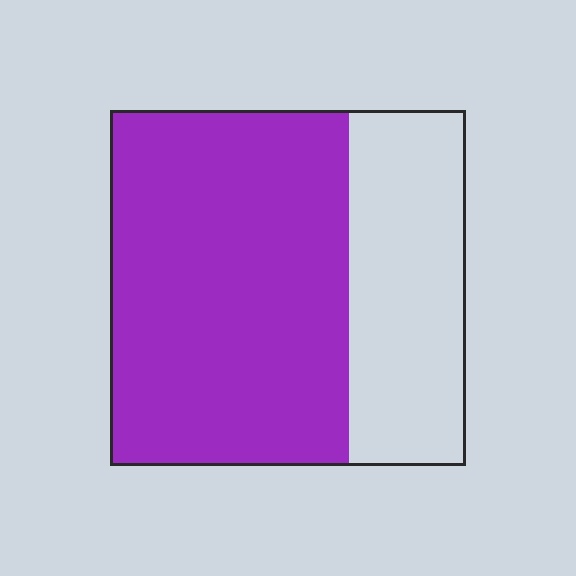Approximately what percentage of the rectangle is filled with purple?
Approximately 65%.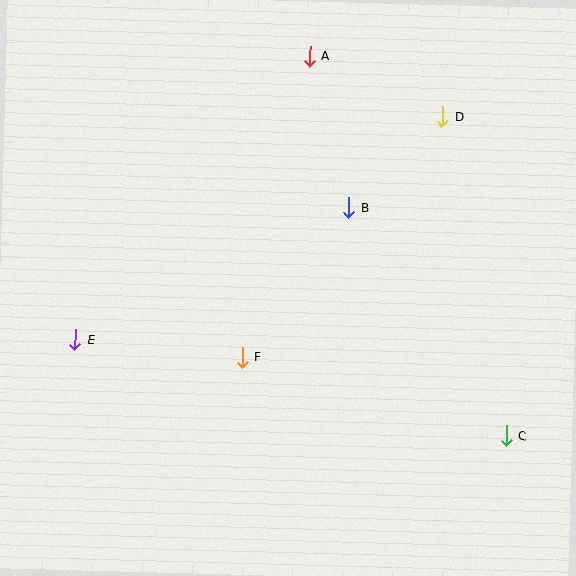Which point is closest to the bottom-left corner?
Point E is closest to the bottom-left corner.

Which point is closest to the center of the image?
Point F at (242, 357) is closest to the center.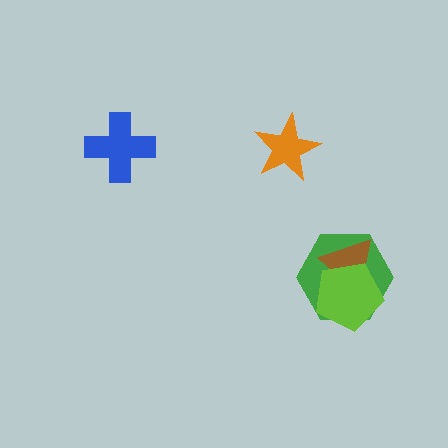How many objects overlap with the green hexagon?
2 objects overlap with the green hexagon.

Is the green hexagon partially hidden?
Yes, it is partially covered by another shape.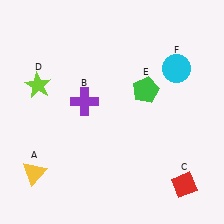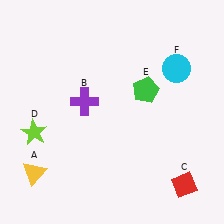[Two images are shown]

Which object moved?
The lime star (D) moved down.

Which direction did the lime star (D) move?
The lime star (D) moved down.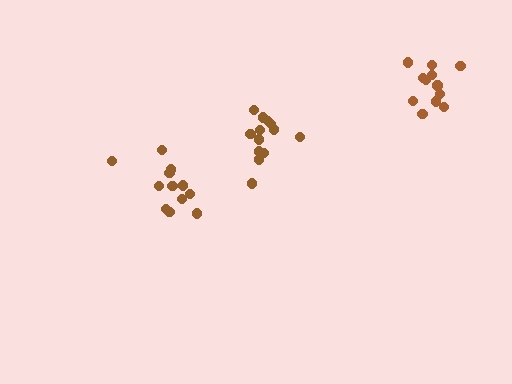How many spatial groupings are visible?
There are 3 spatial groupings.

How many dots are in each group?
Group 1: 13 dots, Group 2: 12 dots, Group 3: 12 dots (37 total).